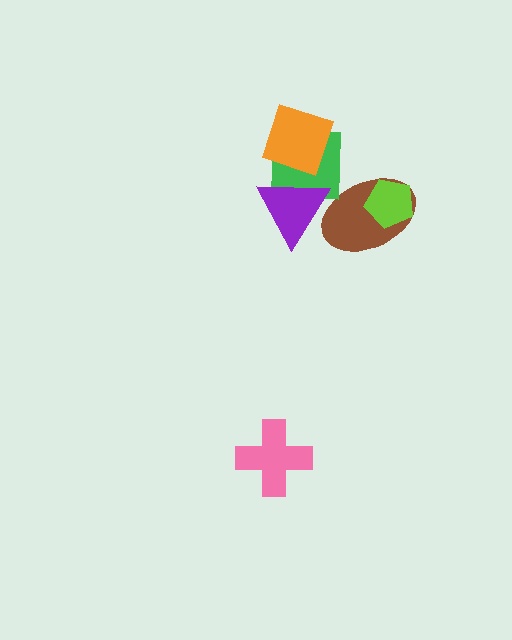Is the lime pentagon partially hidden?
No, no other shape covers it.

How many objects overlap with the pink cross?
0 objects overlap with the pink cross.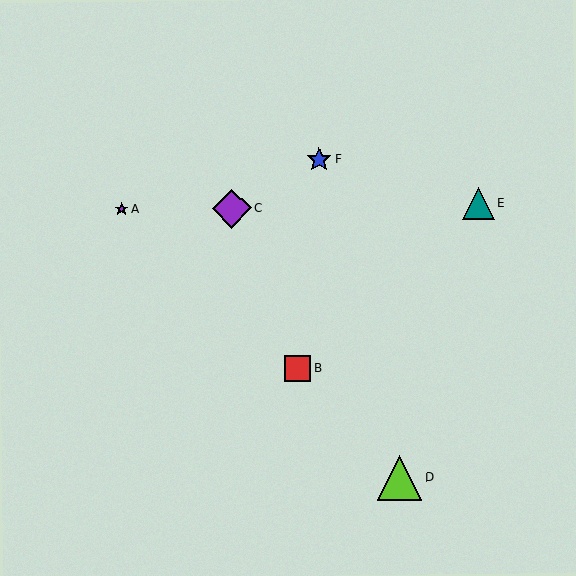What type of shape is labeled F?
Shape F is a blue star.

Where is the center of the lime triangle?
The center of the lime triangle is at (399, 478).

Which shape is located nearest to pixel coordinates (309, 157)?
The blue star (labeled F) at (319, 159) is nearest to that location.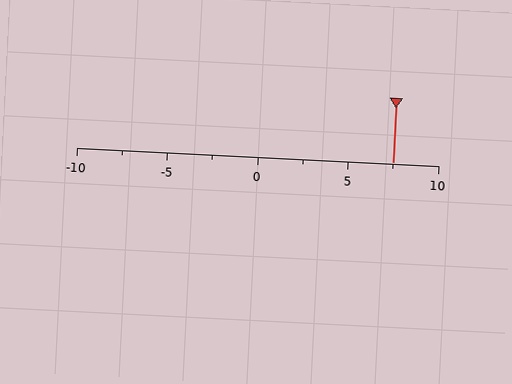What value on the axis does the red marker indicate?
The marker indicates approximately 7.5.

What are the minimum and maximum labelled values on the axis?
The axis runs from -10 to 10.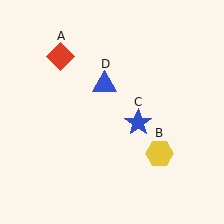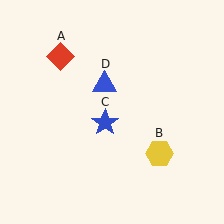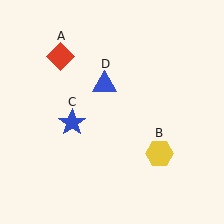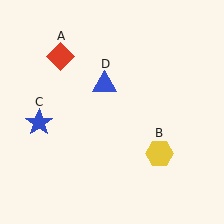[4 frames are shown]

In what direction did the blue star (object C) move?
The blue star (object C) moved left.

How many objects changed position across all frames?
1 object changed position: blue star (object C).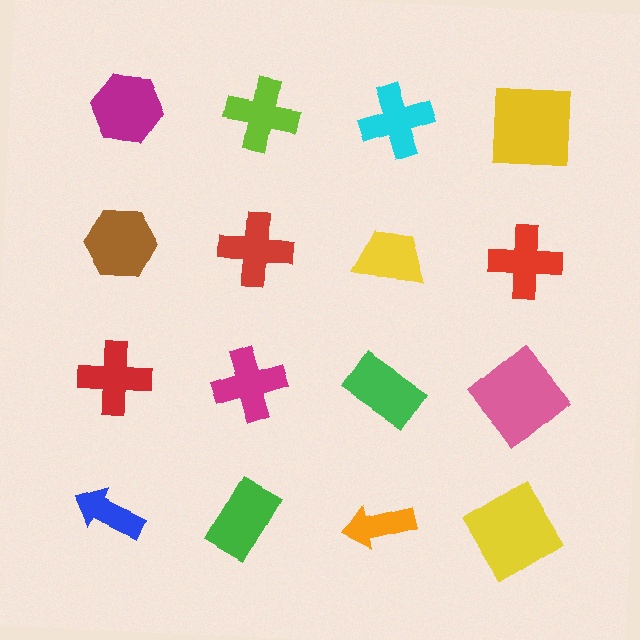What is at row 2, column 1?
A brown hexagon.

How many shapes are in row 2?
4 shapes.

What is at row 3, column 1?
A red cross.